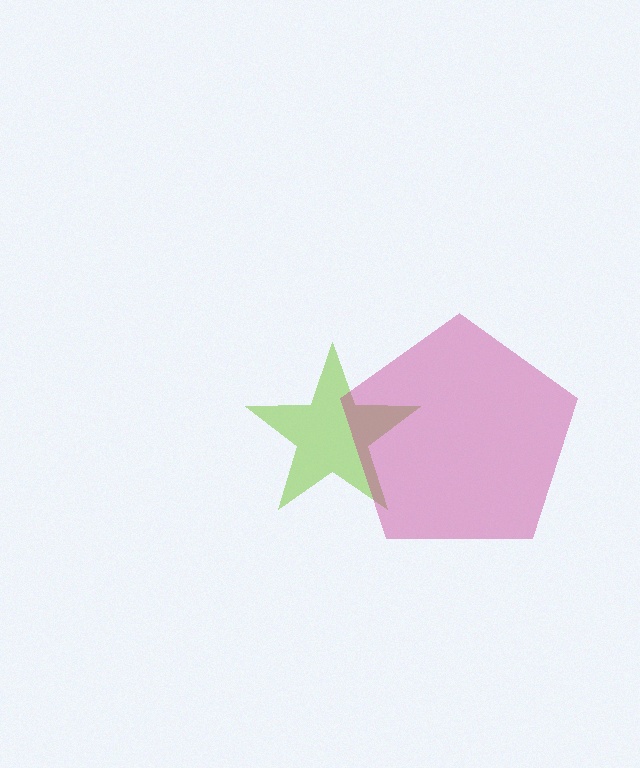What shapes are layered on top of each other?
The layered shapes are: a lime star, a magenta pentagon.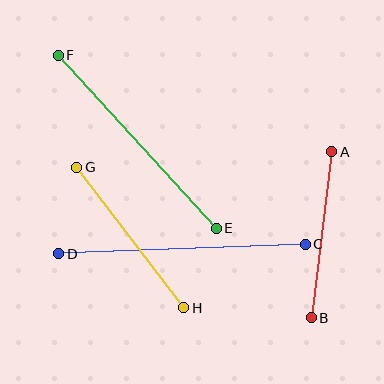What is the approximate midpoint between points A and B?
The midpoint is at approximately (322, 235) pixels.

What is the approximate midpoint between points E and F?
The midpoint is at approximately (137, 142) pixels.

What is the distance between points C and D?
The distance is approximately 247 pixels.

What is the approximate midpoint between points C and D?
The midpoint is at approximately (182, 249) pixels.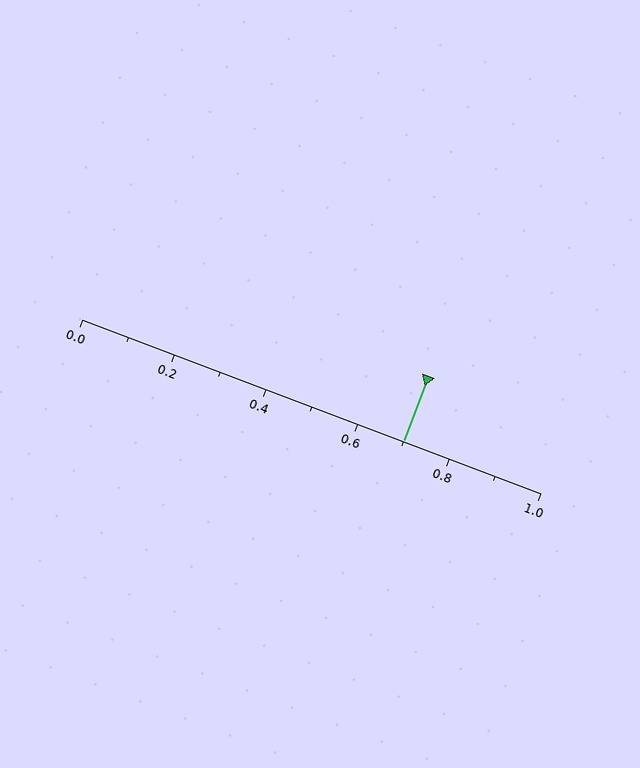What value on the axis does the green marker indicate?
The marker indicates approximately 0.7.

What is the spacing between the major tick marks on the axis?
The major ticks are spaced 0.2 apart.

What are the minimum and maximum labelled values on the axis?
The axis runs from 0.0 to 1.0.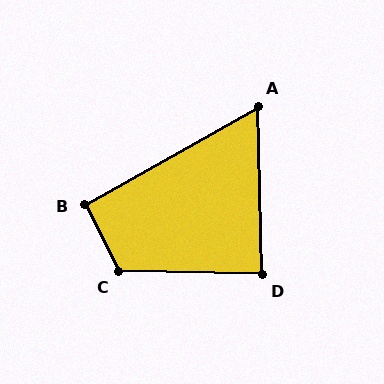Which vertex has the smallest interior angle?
A, at approximately 62 degrees.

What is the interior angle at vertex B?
Approximately 92 degrees (approximately right).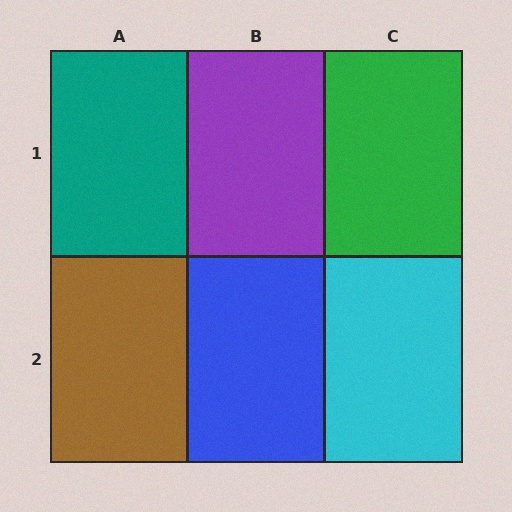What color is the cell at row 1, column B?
Purple.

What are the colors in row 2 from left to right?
Brown, blue, cyan.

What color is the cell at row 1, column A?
Teal.